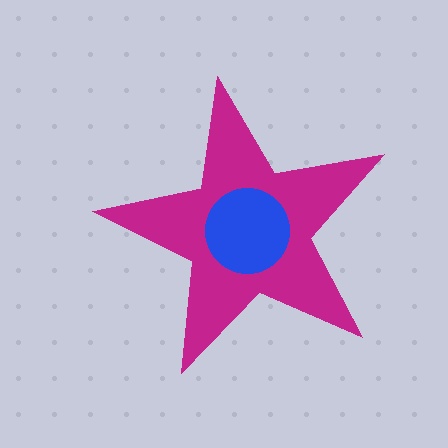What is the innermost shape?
The blue circle.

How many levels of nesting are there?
2.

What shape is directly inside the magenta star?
The blue circle.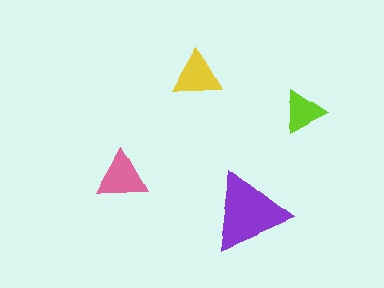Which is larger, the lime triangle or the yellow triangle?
The yellow one.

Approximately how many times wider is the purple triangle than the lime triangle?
About 2 times wider.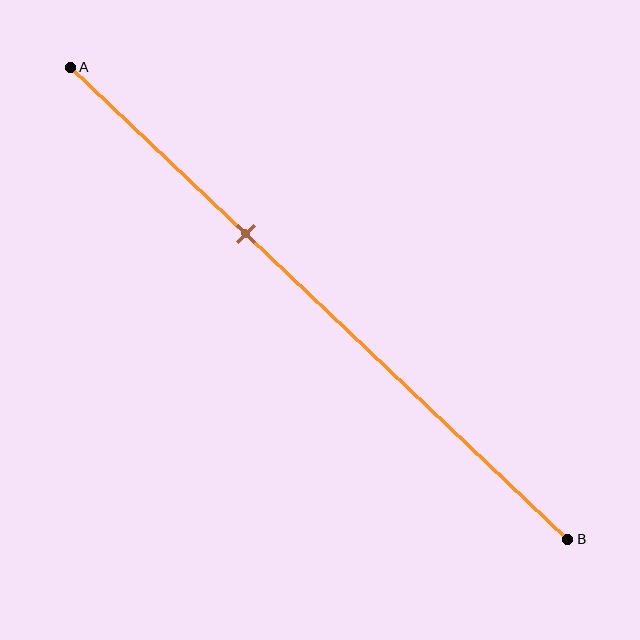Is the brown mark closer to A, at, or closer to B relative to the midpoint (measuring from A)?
The brown mark is closer to point A than the midpoint of segment AB.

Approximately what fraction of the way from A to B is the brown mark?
The brown mark is approximately 35% of the way from A to B.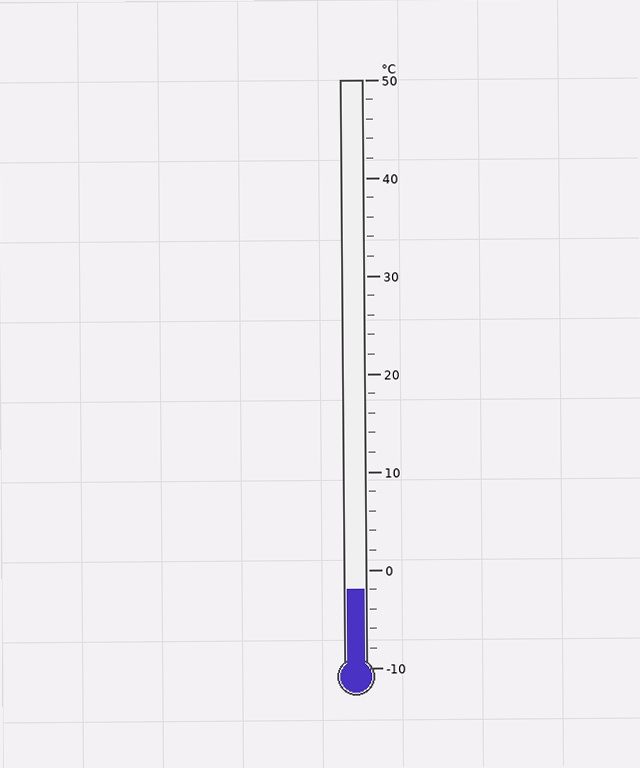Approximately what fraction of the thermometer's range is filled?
The thermometer is filled to approximately 15% of its range.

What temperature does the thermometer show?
The thermometer shows approximately -2°C.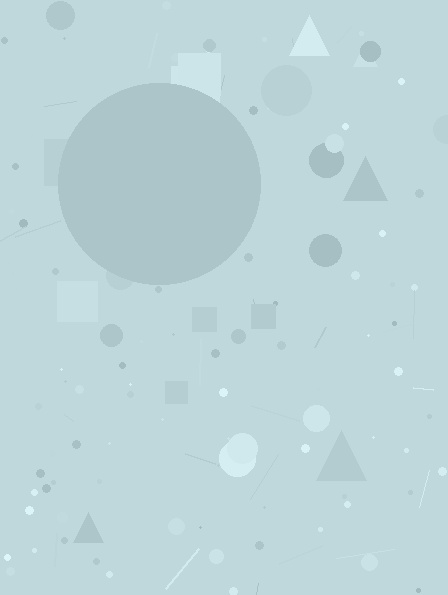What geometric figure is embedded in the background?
A circle is embedded in the background.